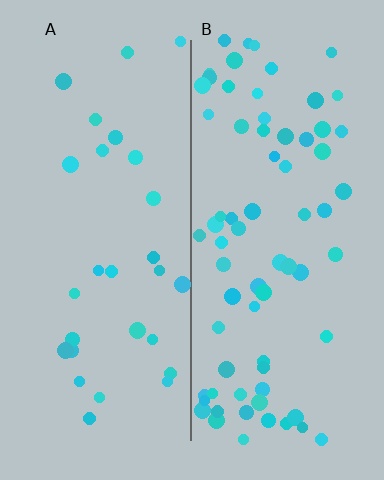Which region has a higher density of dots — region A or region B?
B (the right).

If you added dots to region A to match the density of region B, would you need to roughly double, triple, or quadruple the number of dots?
Approximately triple.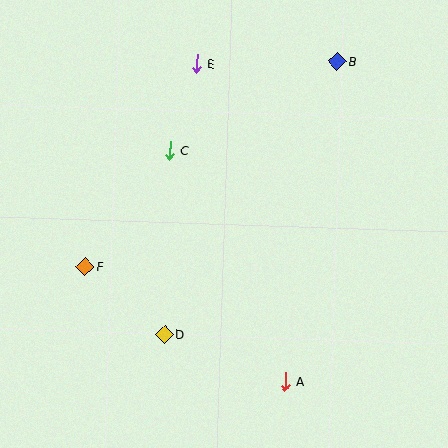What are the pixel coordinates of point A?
Point A is at (285, 381).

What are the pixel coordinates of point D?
Point D is at (165, 334).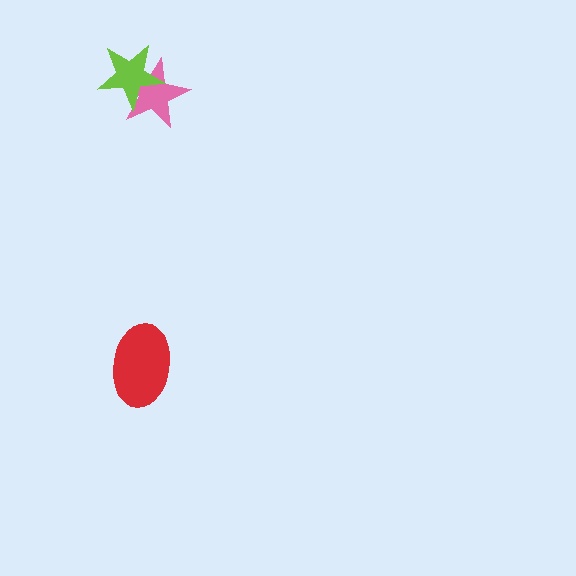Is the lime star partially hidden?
No, no other shape covers it.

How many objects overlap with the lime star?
1 object overlaps with the lime star.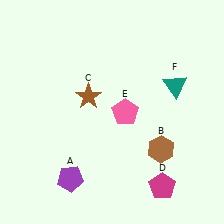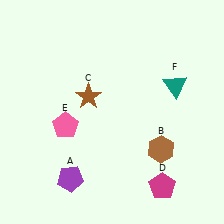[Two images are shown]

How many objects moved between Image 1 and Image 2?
1 object moved between the two images.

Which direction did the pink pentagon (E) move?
The pink pentagon (E) moved left.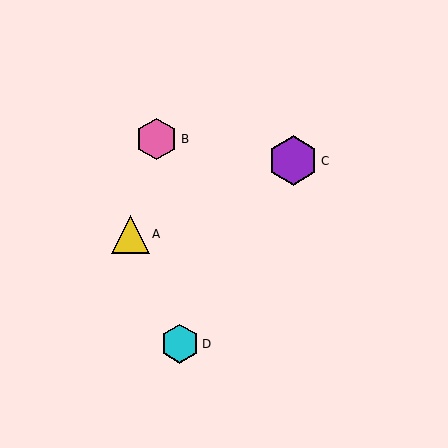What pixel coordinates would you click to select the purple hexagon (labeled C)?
Click at (293, 161) to select the purple hexagon C.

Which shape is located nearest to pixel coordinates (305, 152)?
The purple hexagon (labeled C) at (293, 161) is nearest to that location.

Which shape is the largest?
The purple hexagon (labeled C) is the largest.